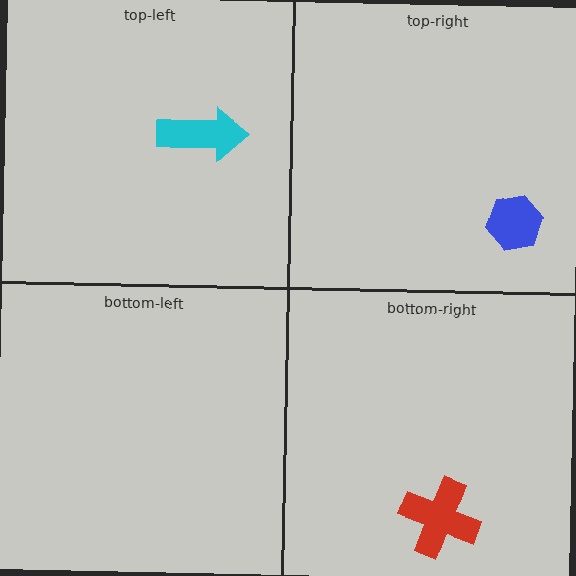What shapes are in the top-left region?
The cyan arrow.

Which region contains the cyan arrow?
The top-left region.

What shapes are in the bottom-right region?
The red cross.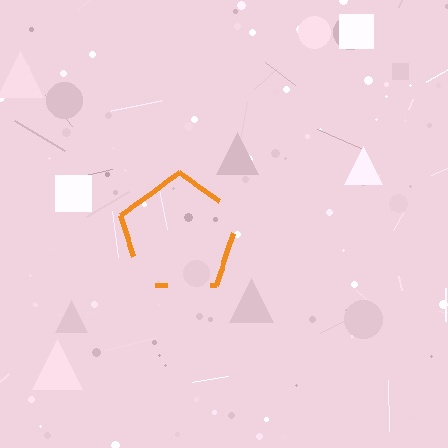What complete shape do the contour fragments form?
The contour fragments form a pentagon.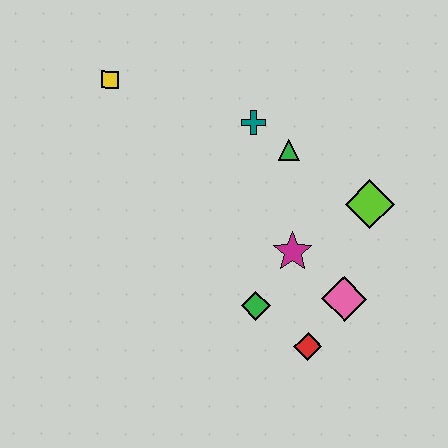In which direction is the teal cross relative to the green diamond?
The teal cross is above the green diamond.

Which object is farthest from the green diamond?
The yellow square is farthest from the green diamond.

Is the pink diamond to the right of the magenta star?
Yes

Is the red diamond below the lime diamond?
Yes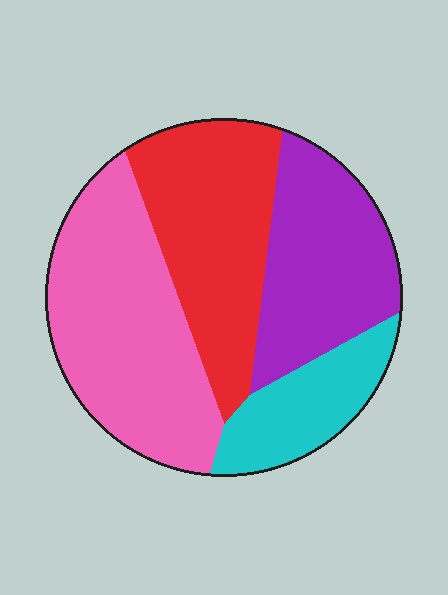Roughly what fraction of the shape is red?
Red takes up about one quarter (1/4) of the shape.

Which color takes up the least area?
Cyan, at roughly 15%.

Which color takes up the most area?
Pink, at roughly 35%.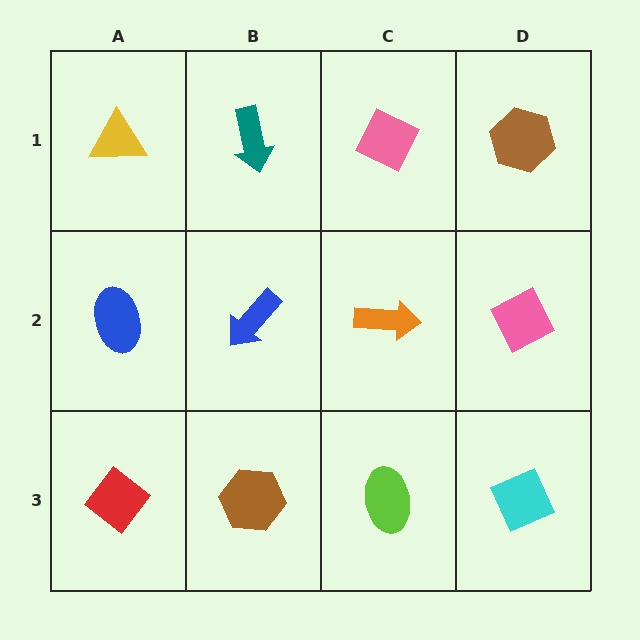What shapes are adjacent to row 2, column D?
A brown hexagon (row 1, column D), a cyan diamond (row 3, column D), an orange arrow (row 2, column C).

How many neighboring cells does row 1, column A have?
2.